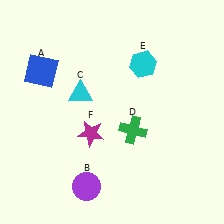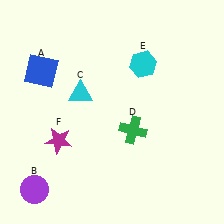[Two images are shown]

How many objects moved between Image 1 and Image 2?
2 objects moved between the two images.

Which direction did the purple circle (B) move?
The purple circle (B) moved left.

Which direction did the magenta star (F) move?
The magenta star (F) moved left.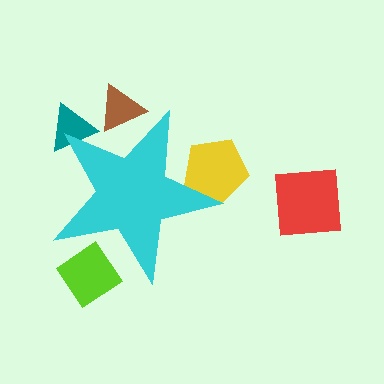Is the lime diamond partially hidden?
Yes, the lime diamond is partially hidden behind the cyan star.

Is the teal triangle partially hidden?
Yes, the teal triangle is partially hidden behind the cyan star.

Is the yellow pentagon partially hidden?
Yes, the yellow pentagon is partially hidden behind the cyan star.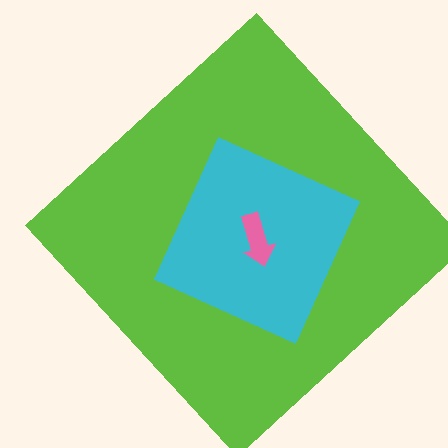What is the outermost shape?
The lime diamond.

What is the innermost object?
The pink arrow.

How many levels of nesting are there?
3.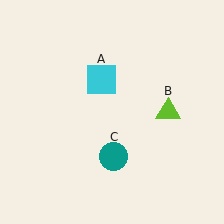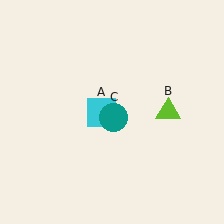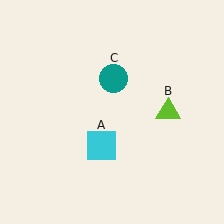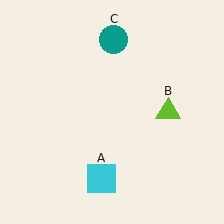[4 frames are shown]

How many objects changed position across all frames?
2 objects changed position: cyan square (object A), teal circle (object C).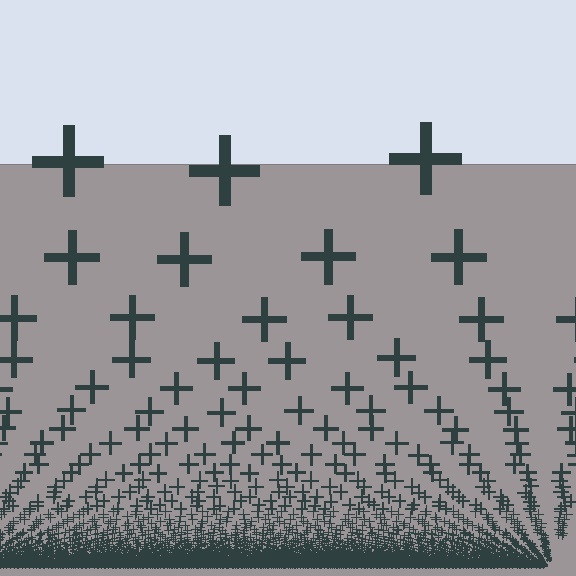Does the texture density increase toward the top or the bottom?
Density increases toward the bottom.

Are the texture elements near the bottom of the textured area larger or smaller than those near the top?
Smaller. The gradient is inverted — elements near the bottom are smaller and denser.